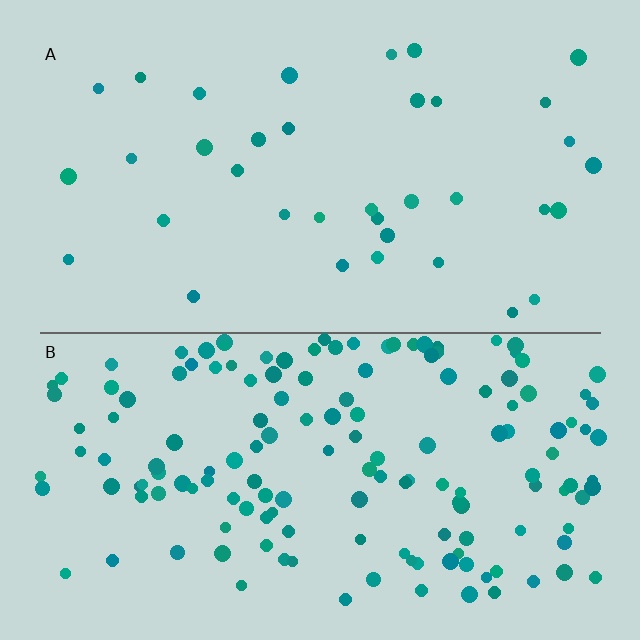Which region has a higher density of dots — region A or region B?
B (the bottom).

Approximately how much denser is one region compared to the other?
Approximately 4.3× — region B over region A.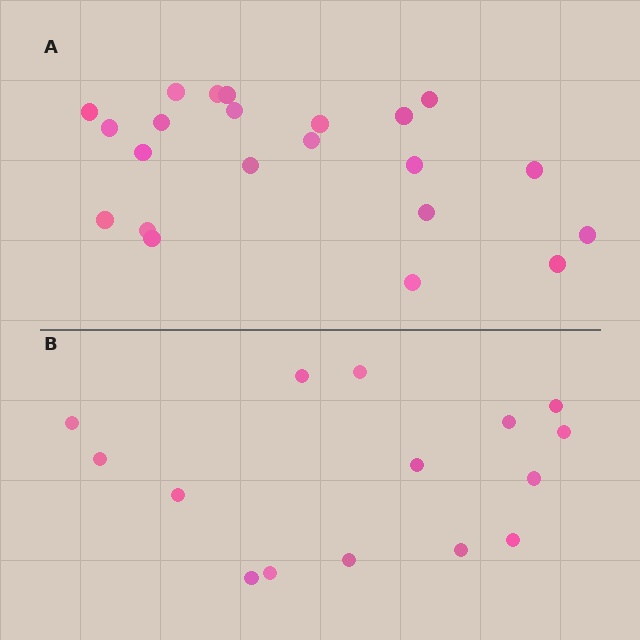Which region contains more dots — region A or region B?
Region A (the top region) has more dots.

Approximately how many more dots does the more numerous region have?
Region A has roughly 8 or so more dots than region B.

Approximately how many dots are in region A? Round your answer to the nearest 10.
About 20 dots. (The exact count is 22, which rounds to 20.)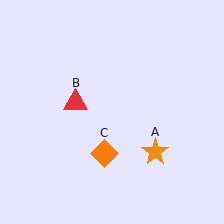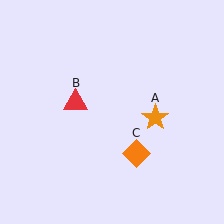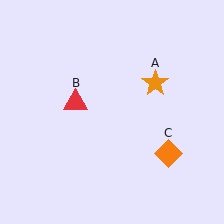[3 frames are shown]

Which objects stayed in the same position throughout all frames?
Red triangle (object B) remained stationary.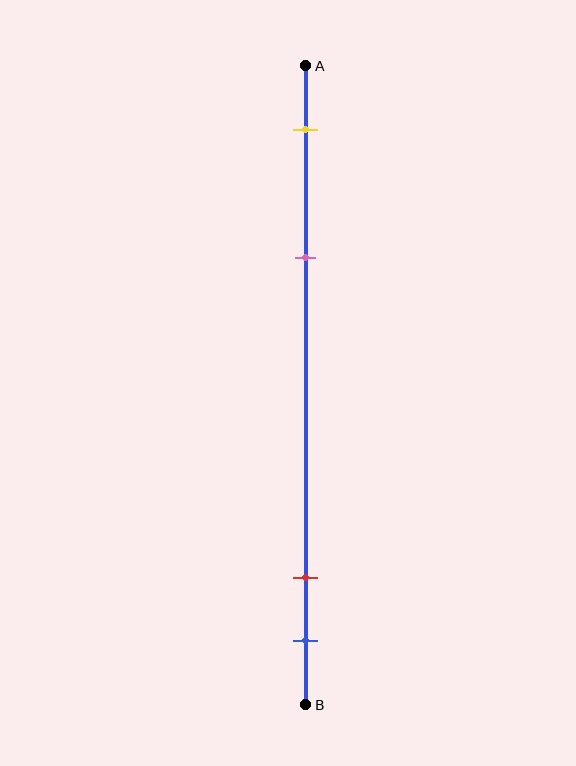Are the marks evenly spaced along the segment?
No, the marks are not evenly spaced.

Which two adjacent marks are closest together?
The red and blue marks are the closest adjacent pair.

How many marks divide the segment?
There are 4 marks dividing the segment.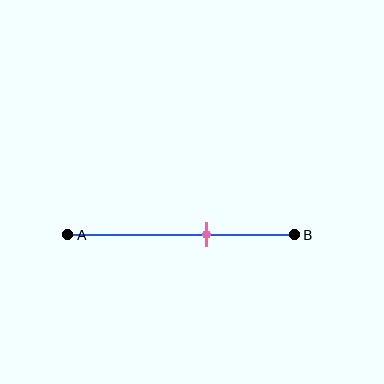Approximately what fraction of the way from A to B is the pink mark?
The pink mark is approximately 60% of the way from A to B.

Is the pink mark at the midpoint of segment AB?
No, the mark is at about 60% from A, not at the 50% midpoint.